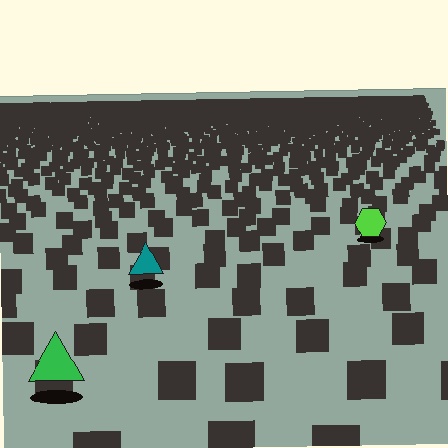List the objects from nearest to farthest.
From nearest to farthest: the green triangle, the teal triangle, the lime hexagon.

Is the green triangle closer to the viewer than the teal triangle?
Yes. The green triangle is closer — you can tell from the texture gradient: the ground texture is coarser near it.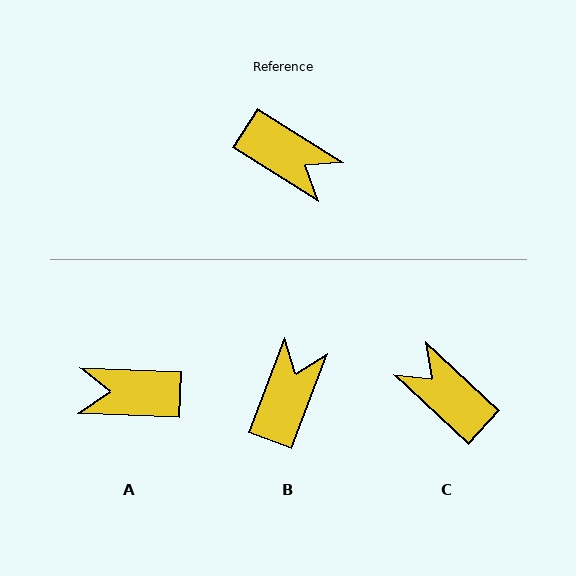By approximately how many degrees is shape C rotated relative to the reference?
Approximately 169 degrees counter-clockwise.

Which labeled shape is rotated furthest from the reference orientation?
C, about 169 degrees away.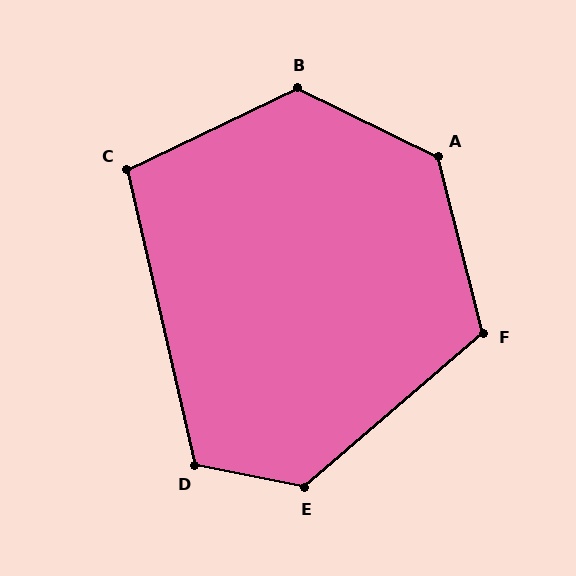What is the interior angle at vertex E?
Approximately 128 degrees (obtuse).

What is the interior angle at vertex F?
Approximately 117 degrees (obtuse).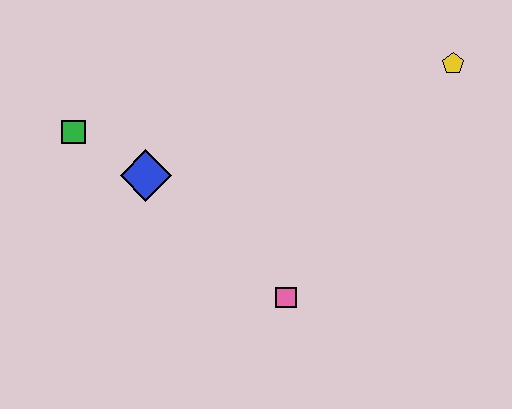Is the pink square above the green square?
No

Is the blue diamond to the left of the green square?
No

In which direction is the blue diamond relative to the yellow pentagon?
The blue diamond is to the left of the yellow pentagon.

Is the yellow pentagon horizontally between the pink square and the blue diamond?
No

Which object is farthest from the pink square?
The yellow pentagon is farthest from the pink square.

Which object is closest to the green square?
The blue diamond is closest to the green square.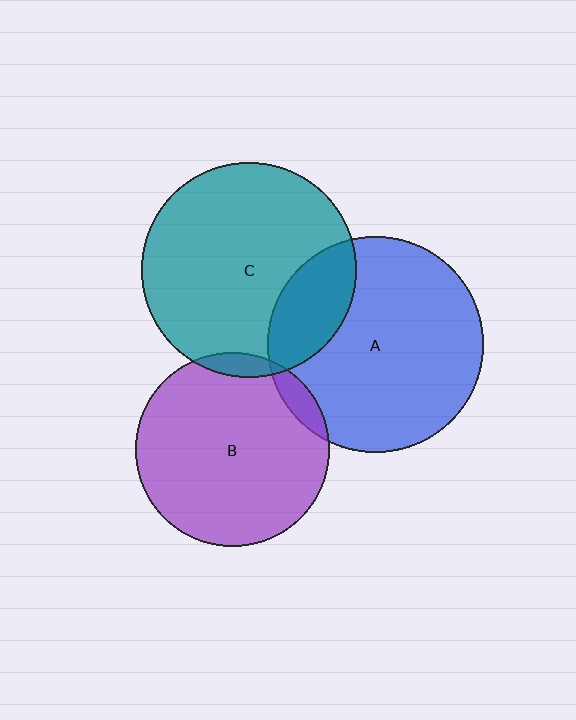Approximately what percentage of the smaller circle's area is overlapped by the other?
Approximately 5%.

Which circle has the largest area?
Circle A (blue).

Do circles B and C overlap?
Yes.